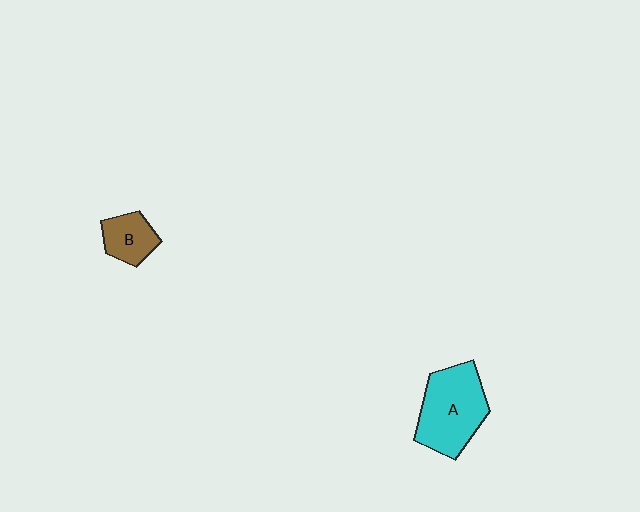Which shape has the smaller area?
Shape B (brown).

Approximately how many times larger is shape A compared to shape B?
Approximately 2.2 times.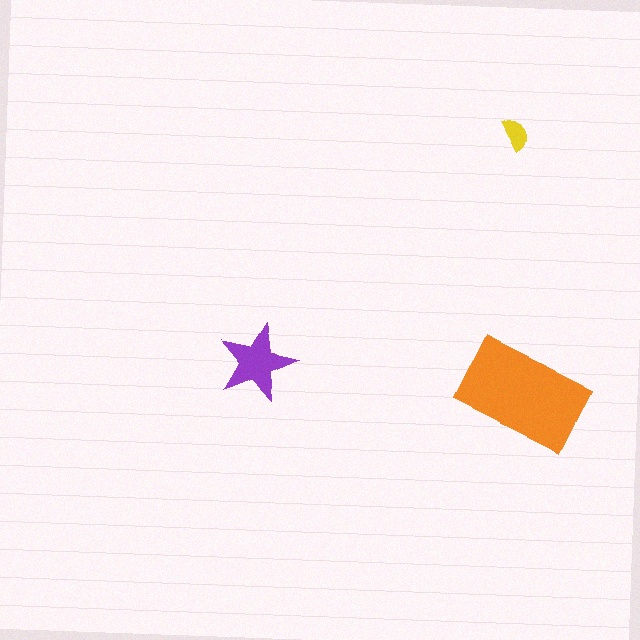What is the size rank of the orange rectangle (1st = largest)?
1st.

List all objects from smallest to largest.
The yellow semicircle, the purple star, the orange rectangle.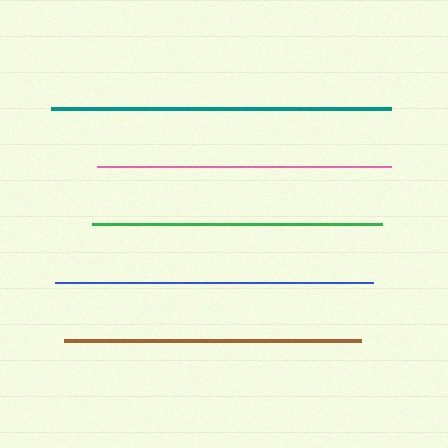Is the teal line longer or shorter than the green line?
The teal line is longer than the green line.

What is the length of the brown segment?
The brown segment is approximately 297 pixels long.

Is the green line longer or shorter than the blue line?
The blue line is longer than the green line.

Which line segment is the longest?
The teal line is the longest at approximately 340 pixels.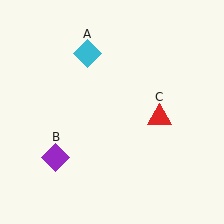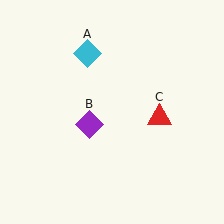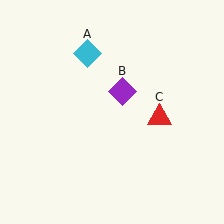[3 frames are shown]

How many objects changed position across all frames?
1 object changed position: purple diamond (object B).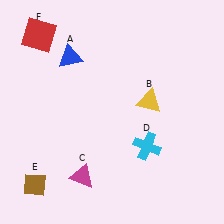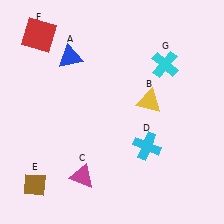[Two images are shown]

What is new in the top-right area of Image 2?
A cyan cross (G) was added in the top-right area of Image 2.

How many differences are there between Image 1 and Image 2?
There is 1 difference between the two images.